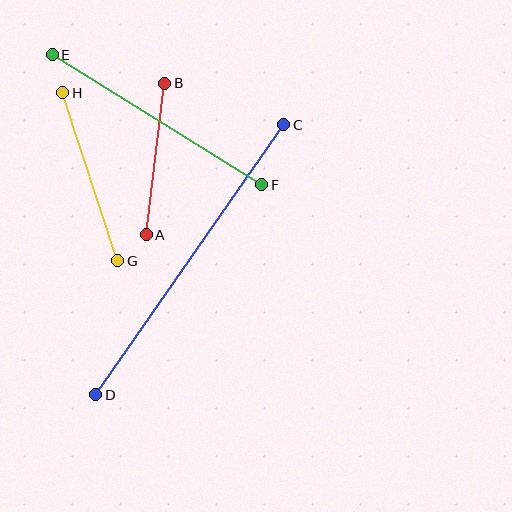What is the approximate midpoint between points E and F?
The midpoint is at approximately (157, 120) pixels.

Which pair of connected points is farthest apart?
Points C and D are farthest apart.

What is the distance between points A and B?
The distance is approximately 153 pixels.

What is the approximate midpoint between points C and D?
The midpoint is at approximately (190, 260) pixels.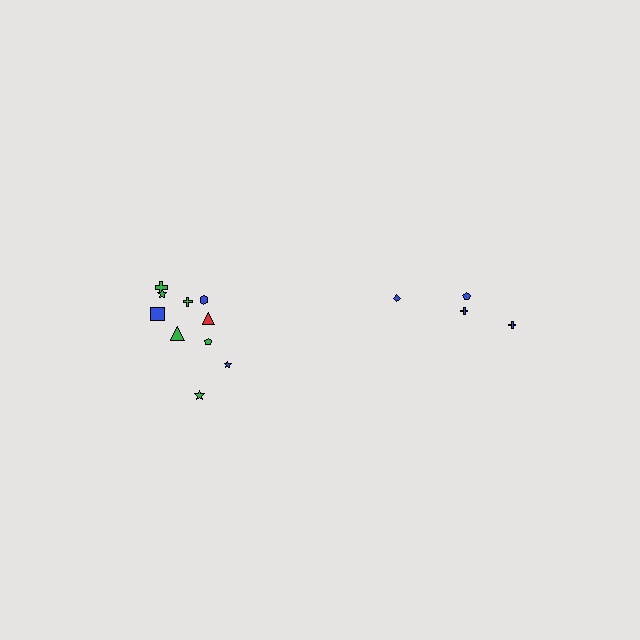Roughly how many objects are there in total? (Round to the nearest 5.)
Roughly 15 objects in total.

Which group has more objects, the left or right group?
The left group.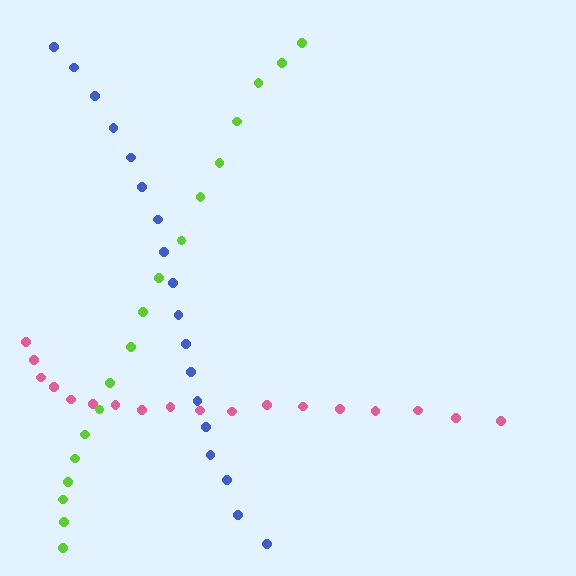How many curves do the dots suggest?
There are 3 distinct paths.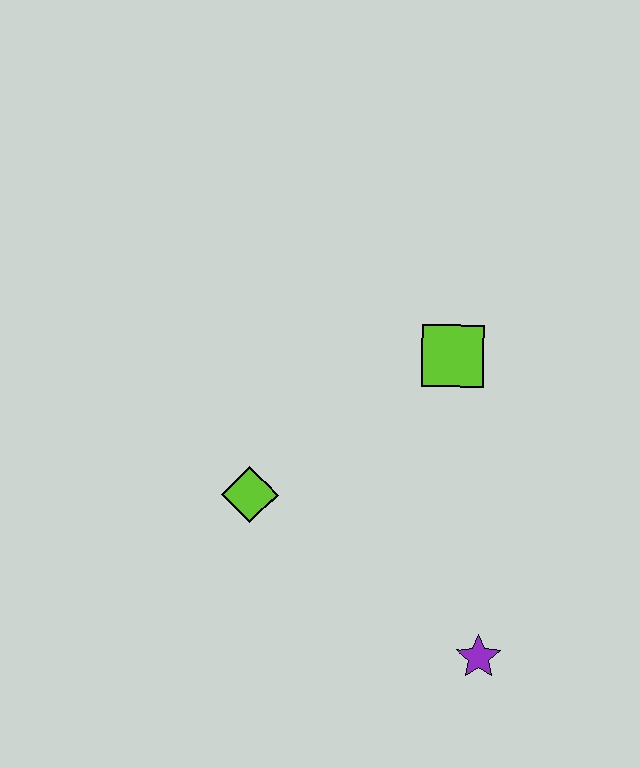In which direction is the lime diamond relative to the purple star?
The lime diamond is to the left of the purple star.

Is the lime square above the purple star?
Yes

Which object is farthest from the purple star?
The lime square is farthest from the purple star.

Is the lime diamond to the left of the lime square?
Yes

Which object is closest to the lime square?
The lime diamond is closest to the lime square.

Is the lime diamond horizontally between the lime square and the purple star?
No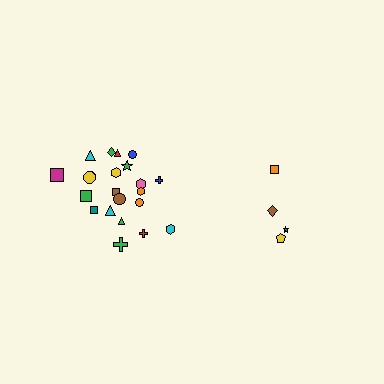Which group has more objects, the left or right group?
The left group.